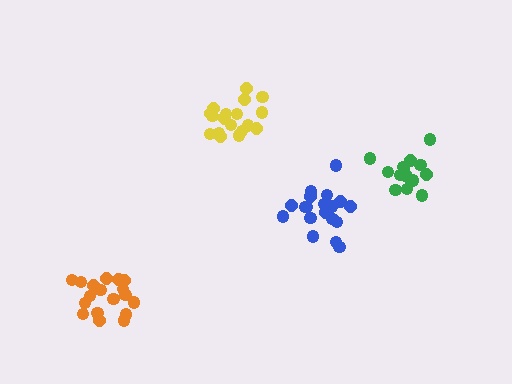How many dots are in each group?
Group 1: 19 dots, Group 2: 14 dots, Group 3: 18 dots, Group 4: 19 dots (70 total).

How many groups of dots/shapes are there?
There are 4 groups.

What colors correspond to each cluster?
The clusters are colored: blue, green, orange, yellow.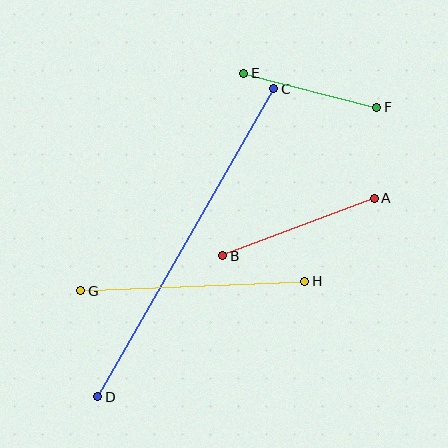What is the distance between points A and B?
The distance is approximately 162 pixels.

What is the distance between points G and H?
The distance is approximately 225 pixels.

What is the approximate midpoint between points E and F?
The midpoint is at approximately (310, 90) pixels.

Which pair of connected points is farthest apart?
Points C and D are farthest apart.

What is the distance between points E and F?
The distance is approximately 137 pixels.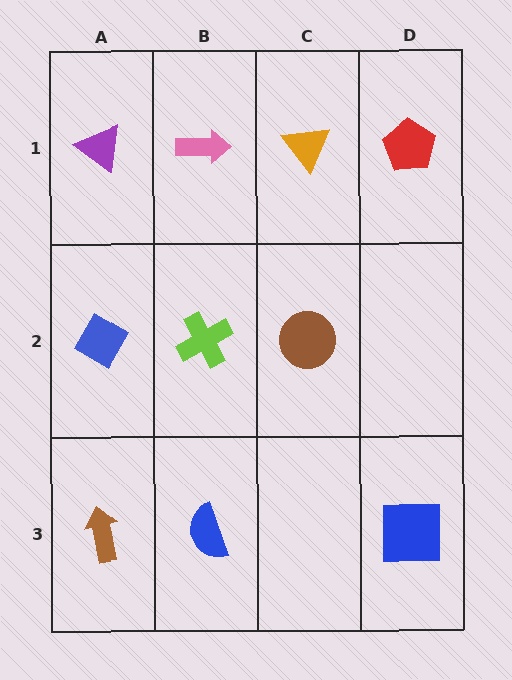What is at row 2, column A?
A blue diamond.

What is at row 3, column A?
A brown arrow.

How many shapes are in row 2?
3 shapes.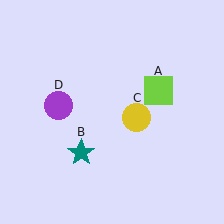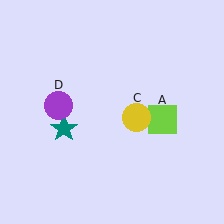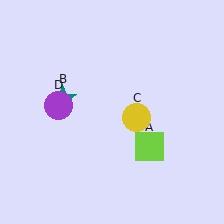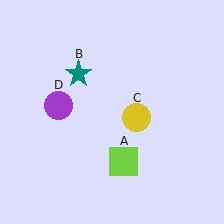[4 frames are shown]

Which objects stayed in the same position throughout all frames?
Yellow circle (object C) and purple circle (object D) remained stationary.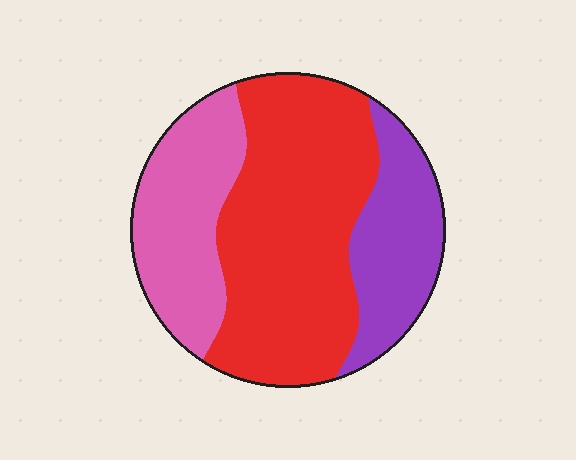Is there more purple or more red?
Red.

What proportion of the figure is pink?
Pink covers about 25% of the figure.